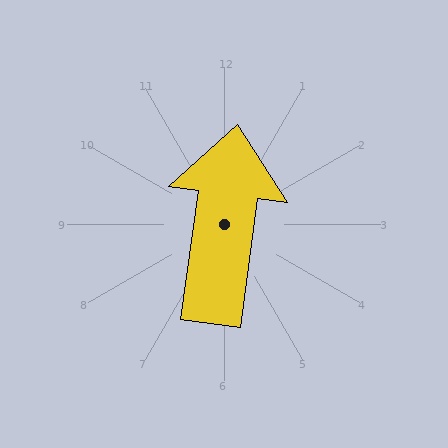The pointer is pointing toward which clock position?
Roughly 12 o'clock.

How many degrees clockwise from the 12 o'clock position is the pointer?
Approximately 8 degrees.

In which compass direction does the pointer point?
North.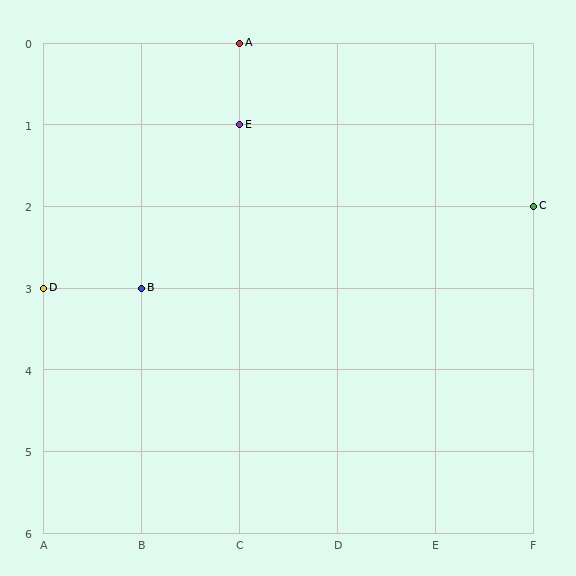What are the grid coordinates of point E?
Point E is at grid coordinates (C, 1).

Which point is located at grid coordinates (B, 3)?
Point B is at (B, 3).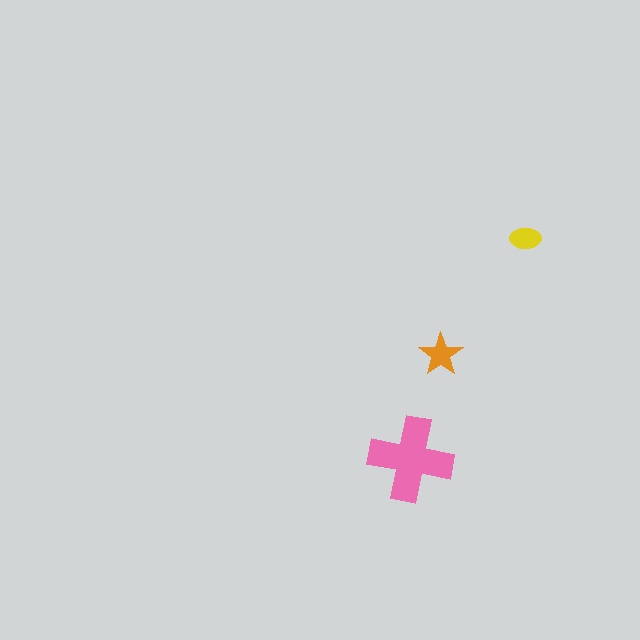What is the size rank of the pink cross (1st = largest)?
1st.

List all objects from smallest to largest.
The yellow ellipse, the orange star, the pink cross.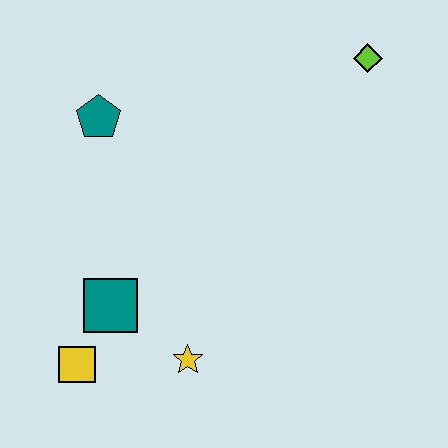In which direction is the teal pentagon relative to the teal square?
The teal pentagon is above the teal square.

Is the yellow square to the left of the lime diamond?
Yes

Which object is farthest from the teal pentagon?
The lime diamond is farthest from the teal pentagon.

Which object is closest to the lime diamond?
The teal pentagon is closest to the lime diamond.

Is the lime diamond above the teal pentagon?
Yes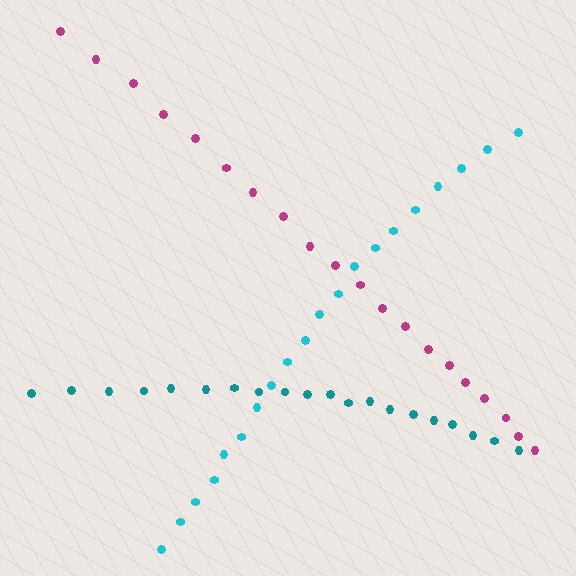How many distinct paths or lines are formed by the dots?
There are 3 distinct paths.